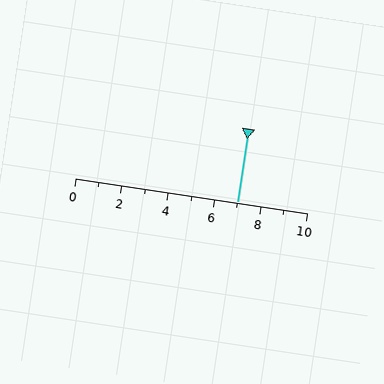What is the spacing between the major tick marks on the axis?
The major ticks are spaced 2 apart.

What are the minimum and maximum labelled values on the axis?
The axis runs from 0 to 10.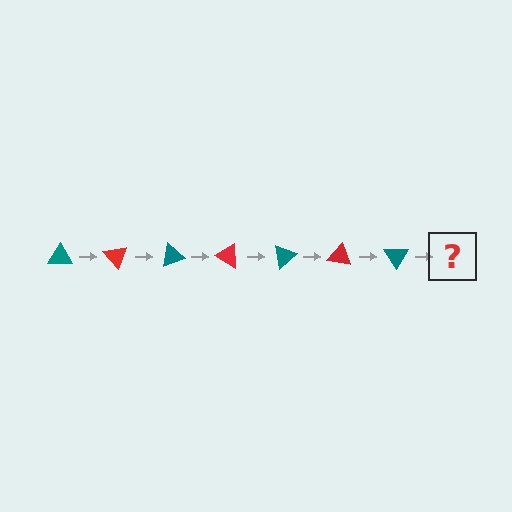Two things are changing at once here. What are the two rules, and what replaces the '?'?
The two rules are that it rotates 50 degrees each step and the color cycles through teal and red. The '?' should be a red triangle, rotated 350 degrees from the start.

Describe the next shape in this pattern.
It should be a red triangle, rotated 350 degrees from the start.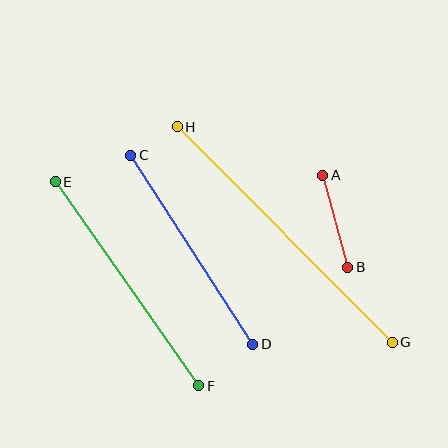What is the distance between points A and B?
The distance is approximately 95 pixels.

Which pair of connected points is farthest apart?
Points G and H are farthest apart.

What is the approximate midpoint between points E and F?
The midpoint is at approximately (127, 284) pixels.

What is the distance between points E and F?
The distance is approximately 249 pixels.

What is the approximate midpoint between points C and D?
The midpoint is at approximately (192, 250) pixels.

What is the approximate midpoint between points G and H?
The midpoint is at approximately (285, 235) pixels.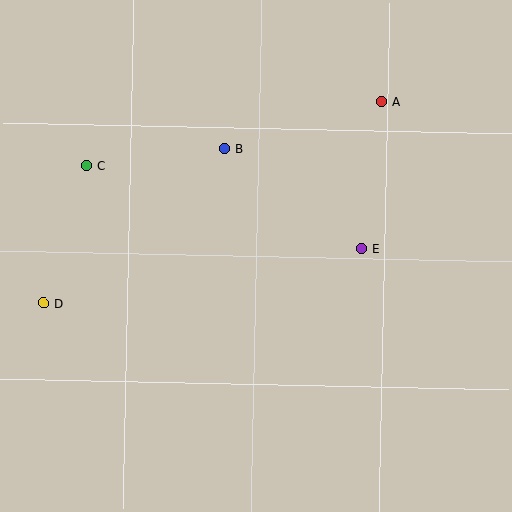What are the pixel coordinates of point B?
Point B is at (224, 148).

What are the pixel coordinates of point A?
Point A is at (382, 101).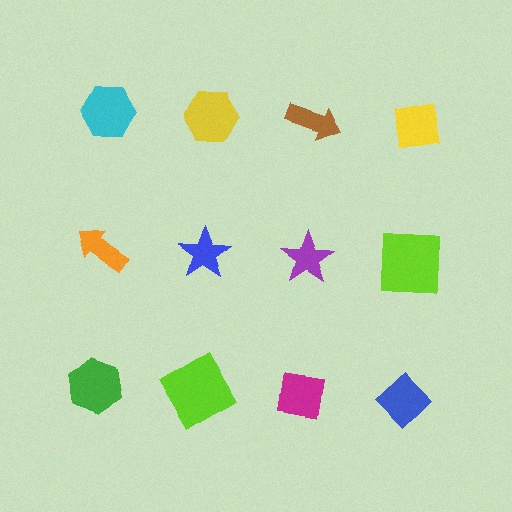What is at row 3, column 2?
A lime diamond.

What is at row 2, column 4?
A lime square.